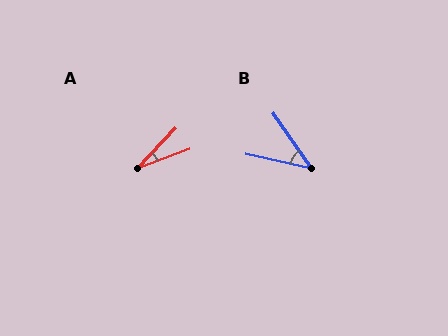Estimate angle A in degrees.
Approximately 26 degrees.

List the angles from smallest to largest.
A (26°), B (43°).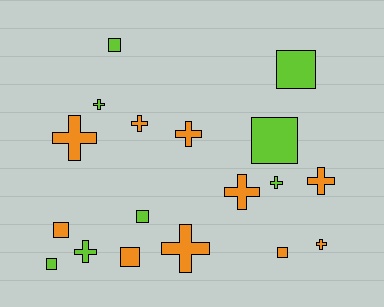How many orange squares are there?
There are 3 orange squares.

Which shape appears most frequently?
Cross, with 10 objects.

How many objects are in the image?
There are 18 objects.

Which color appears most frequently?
Orange, with 10 objects.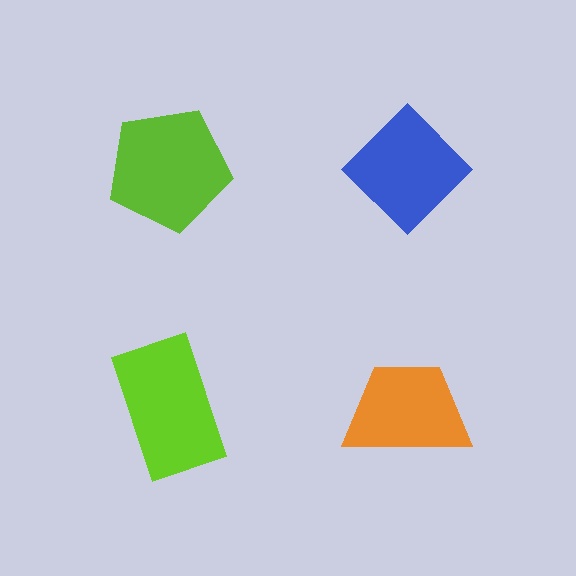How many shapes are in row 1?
2 shapes.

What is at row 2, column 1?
A lime rectangle.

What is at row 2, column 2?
An orange trapezoid.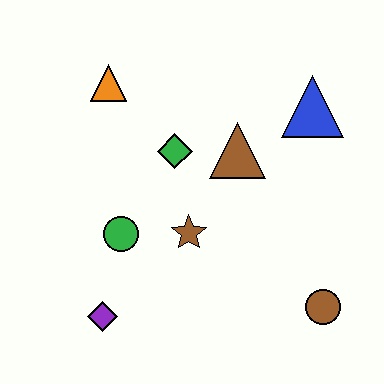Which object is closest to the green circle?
The brown star is closest to the green circle.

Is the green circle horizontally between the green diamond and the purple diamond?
Yes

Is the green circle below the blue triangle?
Yes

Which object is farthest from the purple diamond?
The blue triangle is farthest from the purple diamond.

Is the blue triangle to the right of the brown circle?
No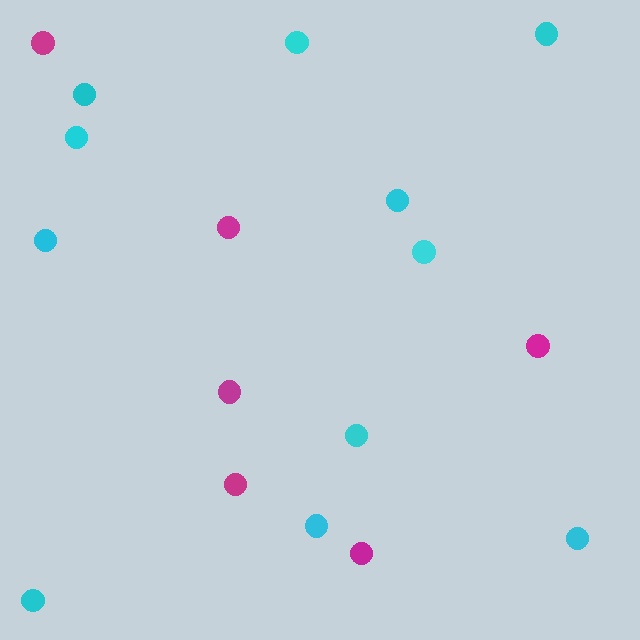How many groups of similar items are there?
There are 2 groups: one group of cyan circles (11) and one group of magenta circles (6).